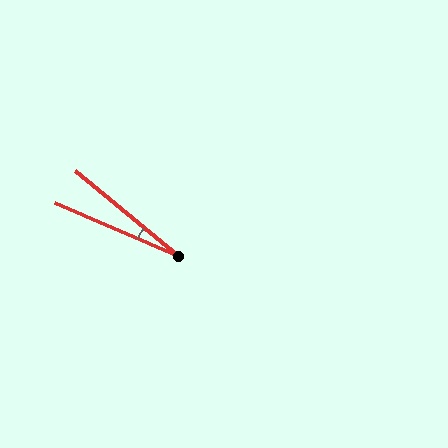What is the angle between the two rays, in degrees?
Approximately 17 degrees.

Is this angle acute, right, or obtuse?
It is acute.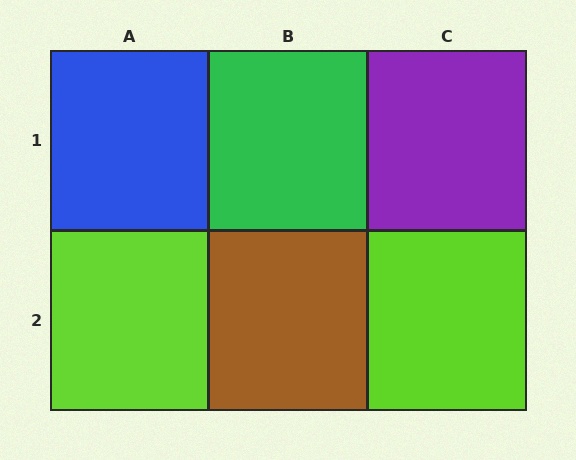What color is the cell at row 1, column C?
Purple.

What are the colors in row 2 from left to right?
Lime, brown, lime.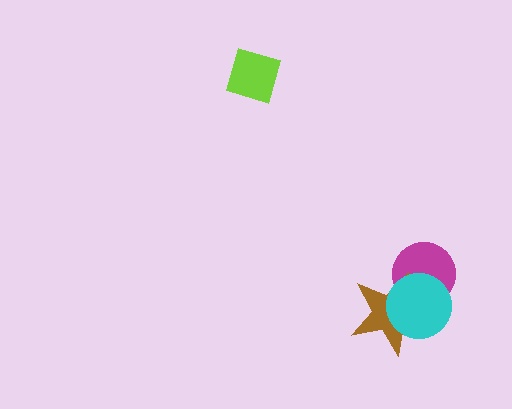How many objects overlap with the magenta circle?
2 objects overlap with the magenta circle.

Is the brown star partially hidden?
Yes, it is partially covered by another shape.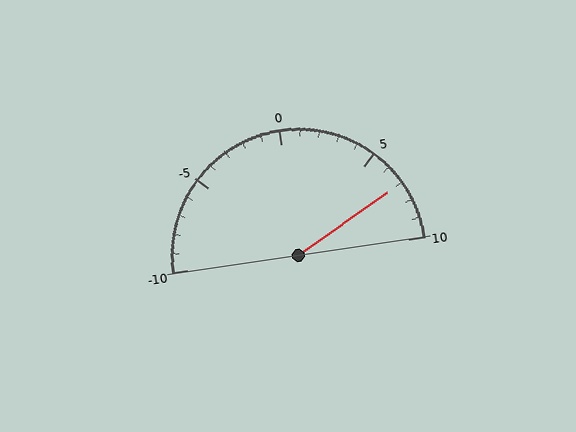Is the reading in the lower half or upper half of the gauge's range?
The reading is in the upper half of the range (-10 to 10).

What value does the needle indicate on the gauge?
The needle indicates approximately 7.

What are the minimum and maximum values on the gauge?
The gauge ranges from -10 to 10.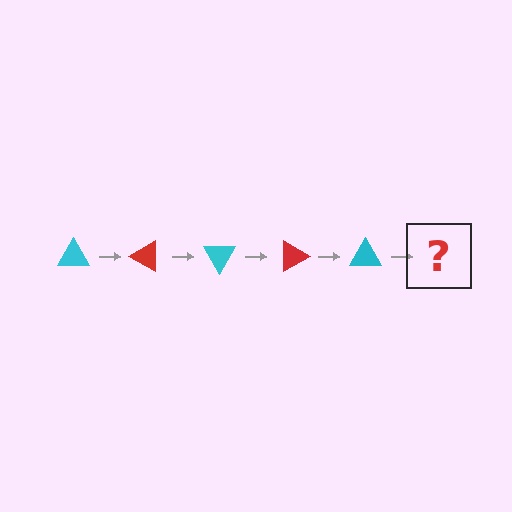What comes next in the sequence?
The next element should be a red triangle, rotated 150 degrees from the start.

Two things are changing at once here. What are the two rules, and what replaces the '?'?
The two rules are that it rotates 30 degrees each step and the color cycles through cyan and red. The '?' should be a red triangle, rotated 150 degrees from the start.